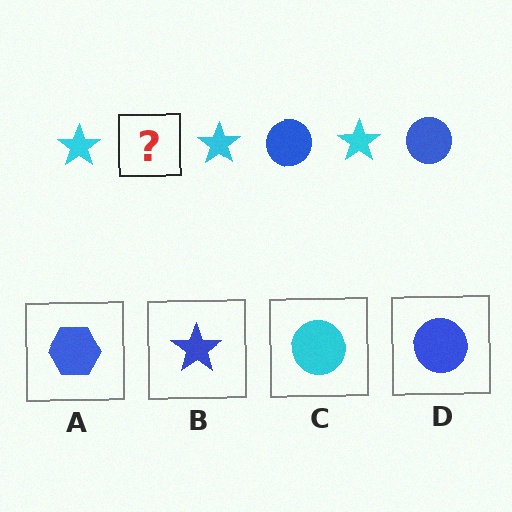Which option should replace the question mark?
Option D.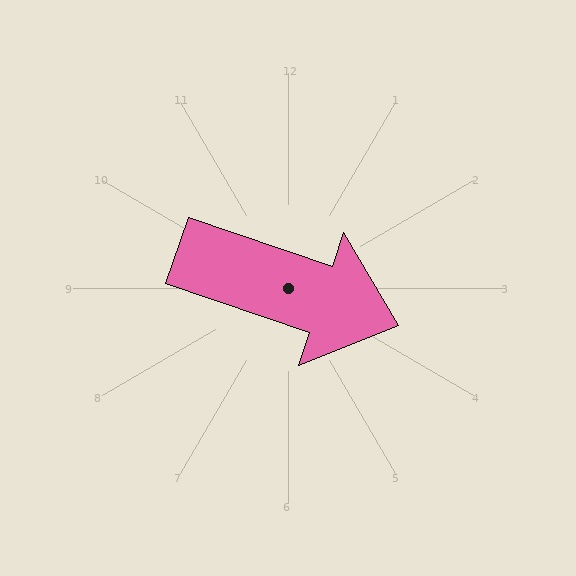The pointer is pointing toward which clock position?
Roughly 4 o'clock.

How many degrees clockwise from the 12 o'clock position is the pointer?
Approximately 109 degrees.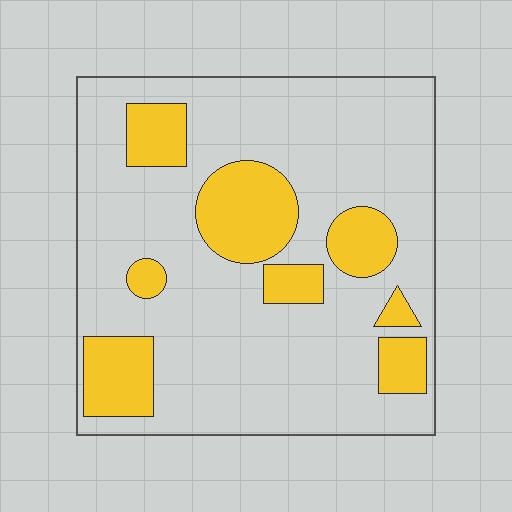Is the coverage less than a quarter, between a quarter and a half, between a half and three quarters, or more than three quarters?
Less than a quarter.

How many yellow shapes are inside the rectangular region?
8.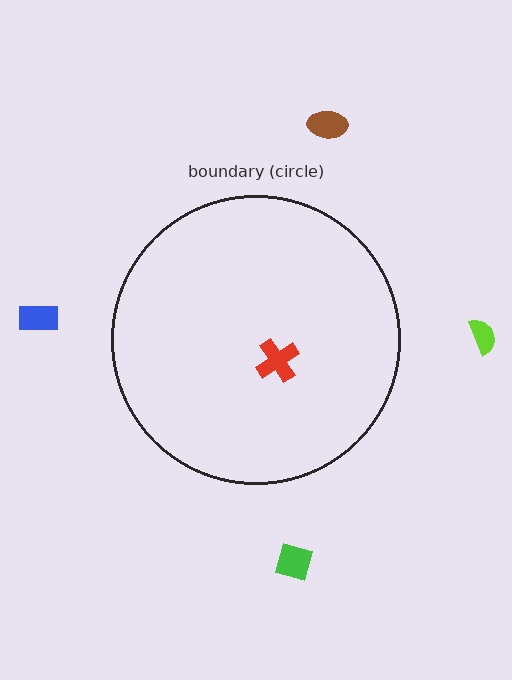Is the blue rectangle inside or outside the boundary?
Outside.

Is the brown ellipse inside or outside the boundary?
Outside.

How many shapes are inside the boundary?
1 inside, 4 outside.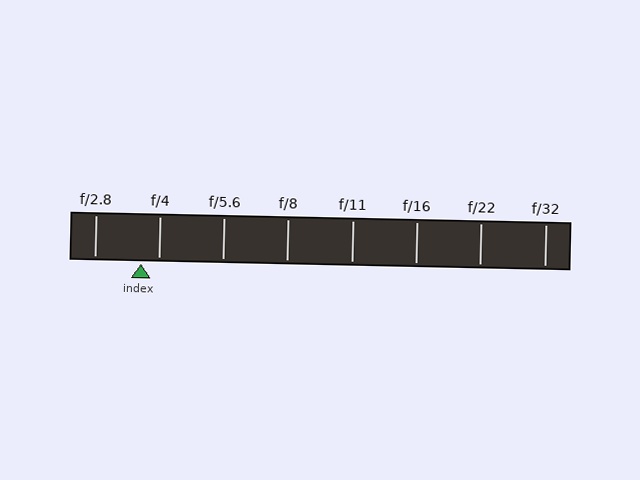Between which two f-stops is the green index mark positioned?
The index mark is between f/2.8 and f/4.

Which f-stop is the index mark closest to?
The index mark is closest to f/4.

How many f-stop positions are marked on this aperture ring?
There are 8 f-stop positions marked.